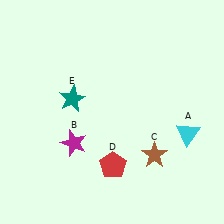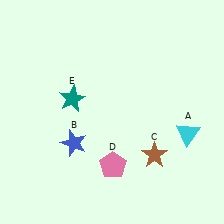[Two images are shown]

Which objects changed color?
B changed from magenta to blue. D changed from red to pink.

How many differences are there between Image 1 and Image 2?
There are 2 differences between the two images.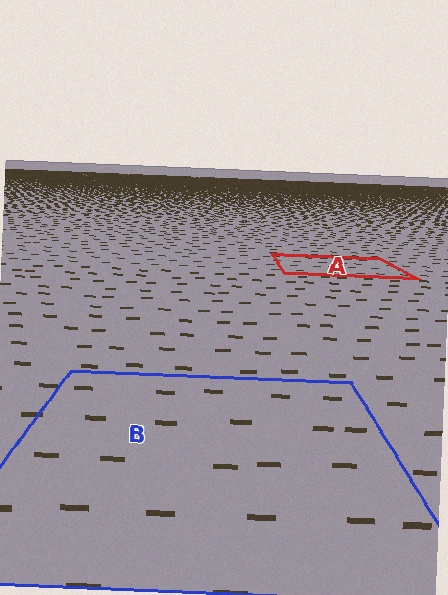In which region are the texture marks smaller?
The texture marks are smaller in region A, because it is farther away.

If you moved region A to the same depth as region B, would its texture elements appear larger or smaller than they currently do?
They would appear larger. At a closer depth, the same texture elements are projected at a bigger on-screen size.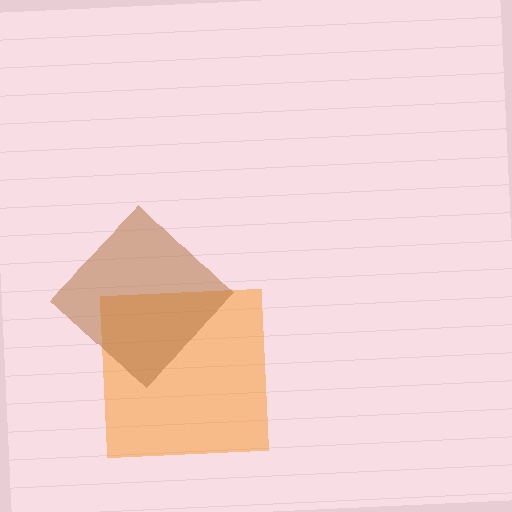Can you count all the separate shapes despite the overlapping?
Yes, there are 2 separate shapes.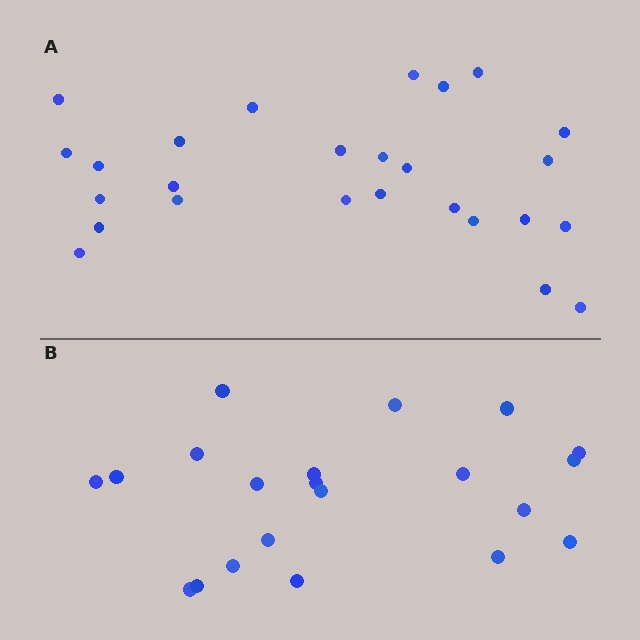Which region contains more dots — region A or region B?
Region A (the top region) has more dots.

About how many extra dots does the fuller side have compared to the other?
Region A has about 5 more dots than region B.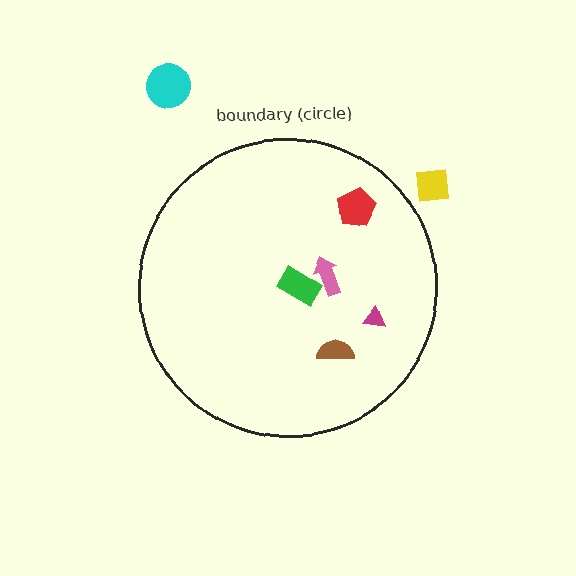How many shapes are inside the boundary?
5 inside, 2 outside.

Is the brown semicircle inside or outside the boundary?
Inside.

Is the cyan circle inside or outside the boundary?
Outside.